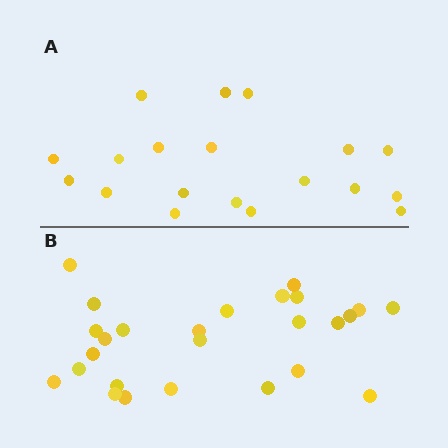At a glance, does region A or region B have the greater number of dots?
Region B (the bottom region) has more dots.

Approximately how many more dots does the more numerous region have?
Region B has roughly 8 or so more dots than region A.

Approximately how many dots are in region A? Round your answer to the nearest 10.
About 20 dots. (The exact count is 19, which rounds to 20.)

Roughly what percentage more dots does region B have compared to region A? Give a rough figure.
About 35% more.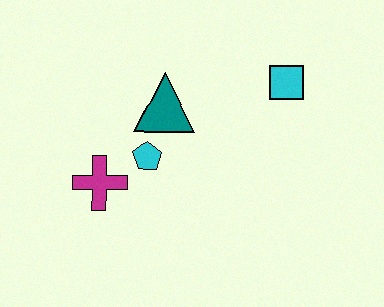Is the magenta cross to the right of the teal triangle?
No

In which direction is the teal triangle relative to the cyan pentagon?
The teal triangle is above the cyan pentagon.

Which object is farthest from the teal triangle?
The cyan square is farthest from the teal triangle.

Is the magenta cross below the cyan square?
Yes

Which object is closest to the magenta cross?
The cyan pentagon is closest to the magenta cross.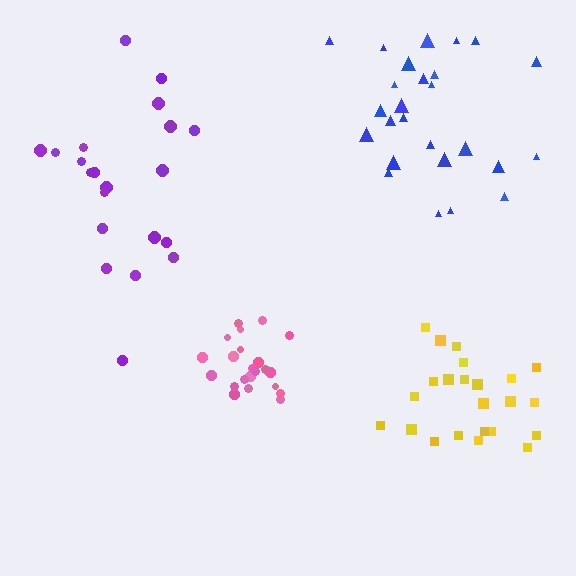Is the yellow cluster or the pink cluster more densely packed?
Pink.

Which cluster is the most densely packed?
Pink.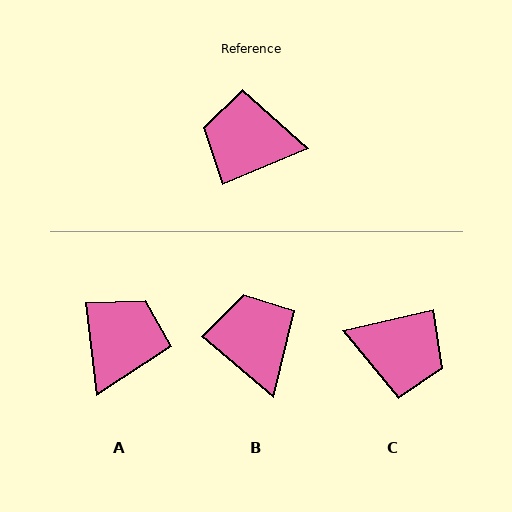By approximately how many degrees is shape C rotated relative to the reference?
Approximately 171 degrees counter-clockwise.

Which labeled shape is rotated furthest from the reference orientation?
C, about 171 degrees away.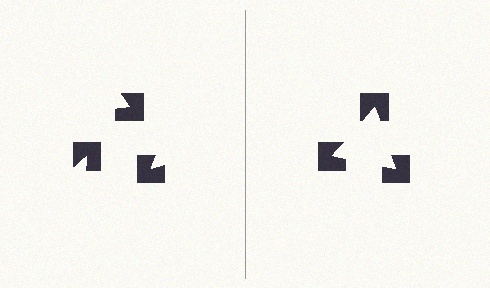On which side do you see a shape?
An illusory triangle appears on the right side. On the left side the wedge cuts are rotated, so no coherent shape forms.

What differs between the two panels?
The notched squares are positioned identically on both sides; only the wedge orientations differ. On the right they align to a triangle; on the left they are misaligned.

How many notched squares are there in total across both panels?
6 — 3 on each side.